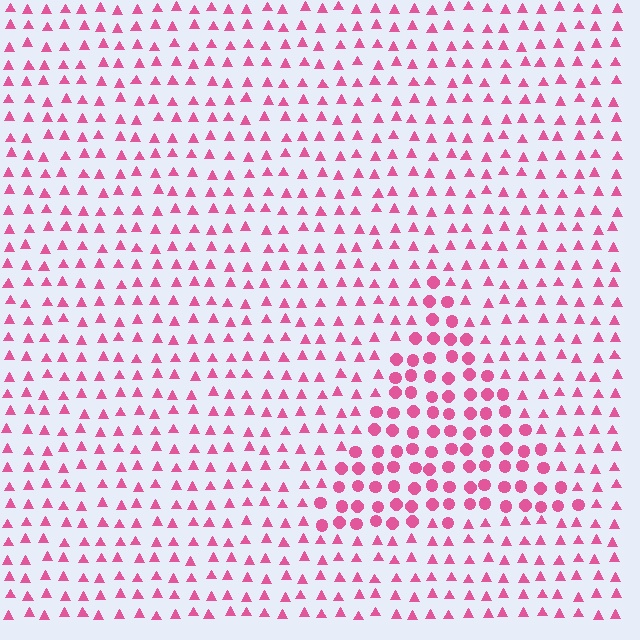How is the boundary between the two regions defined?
The boundary is defined by a change in element shape: circles inside vs. triangles outside. All elements share the same color and spacing.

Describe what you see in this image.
The image is filled with small pink elements arranged in a uniform grid. A triangle-shaped region contains circles, while the surrounding area contains triangles. The boundary is defined purely by the change in element shape.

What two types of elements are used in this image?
The image uses circles inside the triangle region and triangles outside it.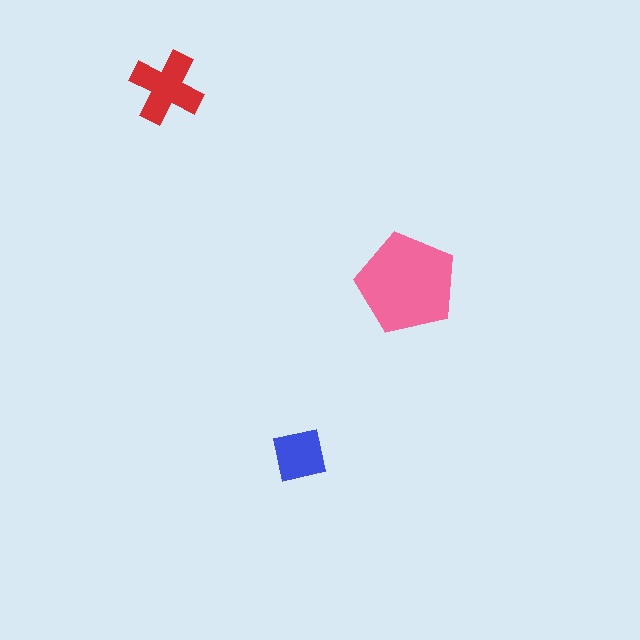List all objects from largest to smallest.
The pink pentagon, the red cross, the blue square.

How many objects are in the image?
There are 3 objects in the image.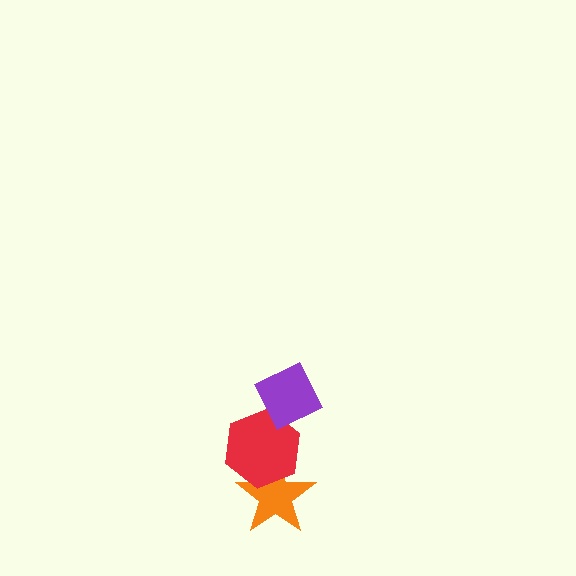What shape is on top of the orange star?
The red hexagon is on top of the orange star.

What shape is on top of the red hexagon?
The purple diamond is on top of the red hexagon.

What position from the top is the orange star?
The orange star is 3rd from the top.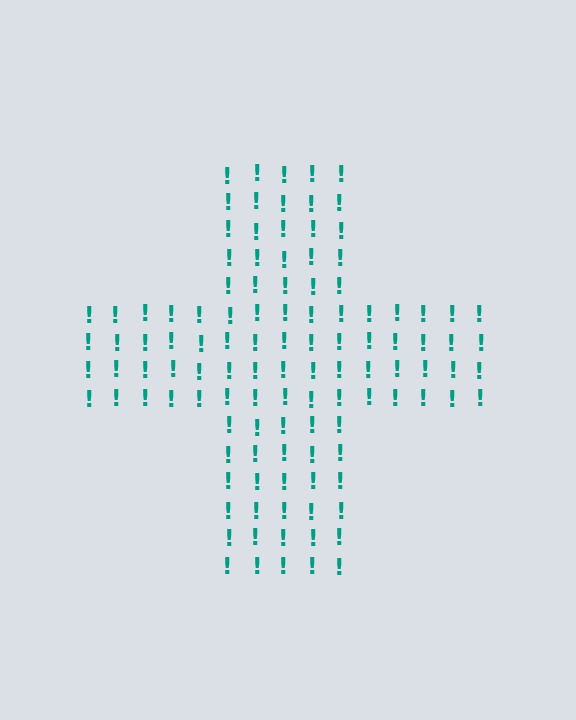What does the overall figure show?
The overall figure shows a cross.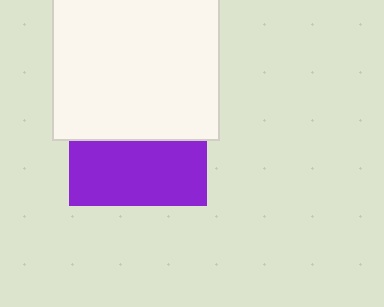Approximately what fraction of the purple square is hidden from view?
Roughly 54% of the purple square is hidden behind the white square.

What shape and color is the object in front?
The object in front is a white square.